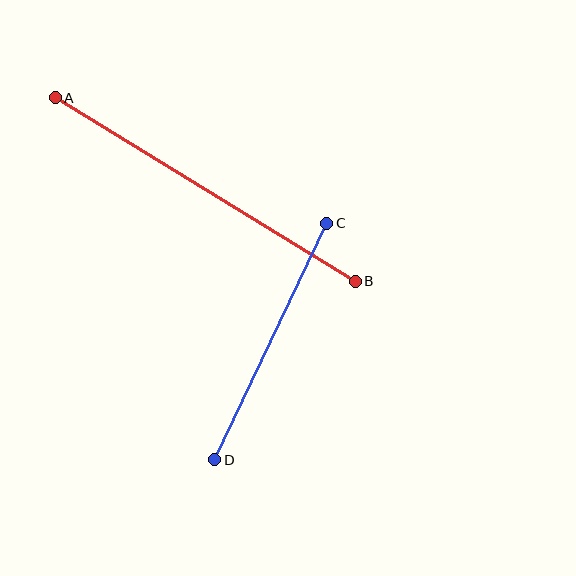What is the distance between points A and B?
The distance is approximately 352 pixels.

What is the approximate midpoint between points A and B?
The midpoint is at approximately (205, 190) pixels.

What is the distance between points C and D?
The distance is approximately 261 pixels.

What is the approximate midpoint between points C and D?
The midpoint is at approximately (271, 342) pixels.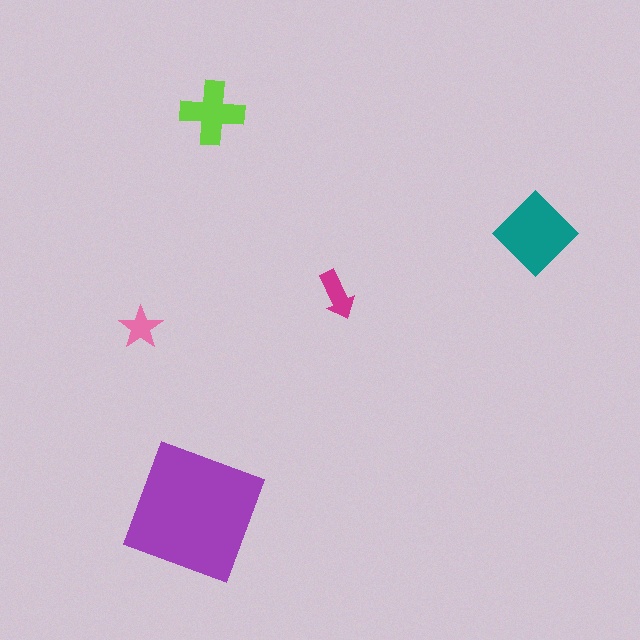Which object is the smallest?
The pink star.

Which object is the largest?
The purple square.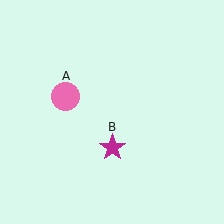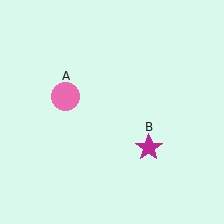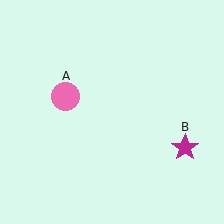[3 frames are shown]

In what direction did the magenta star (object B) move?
The magenta star (object B) moved right.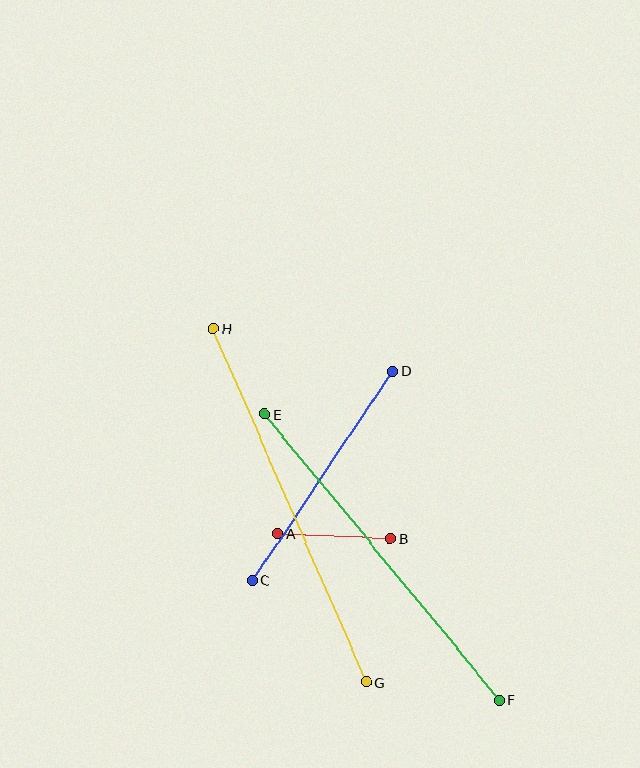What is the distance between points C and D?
The distance is approximately 252 pixels.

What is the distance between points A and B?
The distance is approximately 113 pixels.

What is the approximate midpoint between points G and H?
The midpoint is at approximately (290, 505) pixels.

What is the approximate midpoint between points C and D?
The midpoint is at approximately (323, 476) pixels.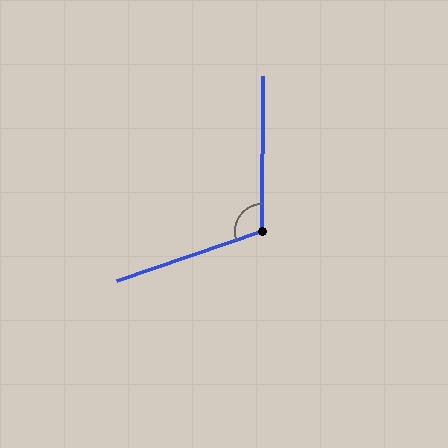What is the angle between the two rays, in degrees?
Approximately 109 degrees.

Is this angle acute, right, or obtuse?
It is obtuse.